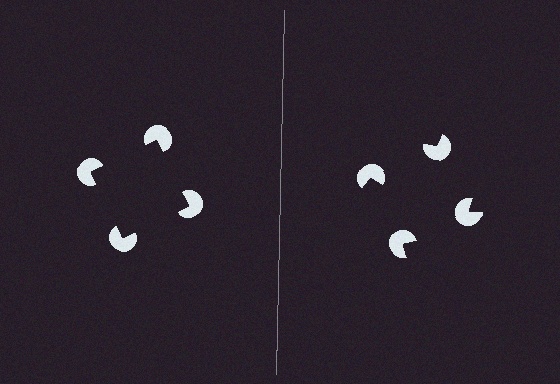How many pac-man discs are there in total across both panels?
8 — 4 on each side.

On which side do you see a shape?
An illusory square appears on the left side. On the right side the wedge cuts are rotated, so no coherent shape forms.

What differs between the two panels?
The pac-man discs are positioned identically on both sides; only the wedge orientations differ. On the left they align to a square; on the right they are misaligned.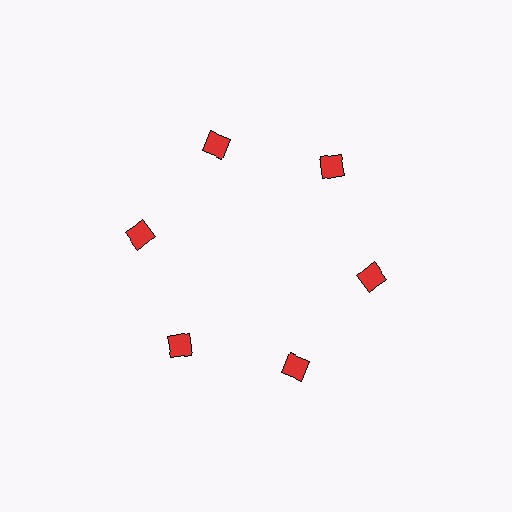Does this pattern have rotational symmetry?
Yes, this pattern has 6-fold rotational symmetry. It looks the same after rotating 60 degrees around the center.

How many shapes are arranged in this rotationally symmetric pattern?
There are 6 shapes, arranged in 6 groups of 1.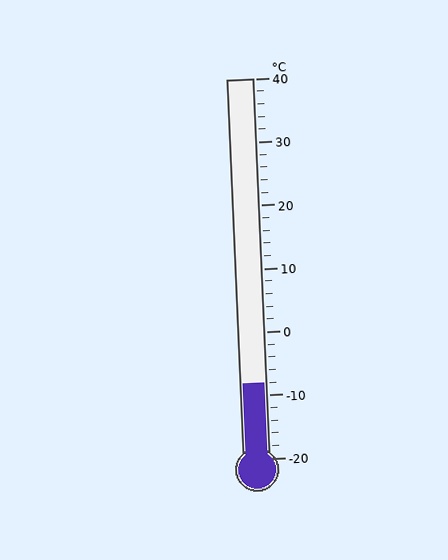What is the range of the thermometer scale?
The thermometer scale ranges from -20°C to 40°C.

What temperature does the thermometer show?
The thermometer shows approximately -8°C.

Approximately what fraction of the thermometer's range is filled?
The thermometer is filled to approximately 20% of its range.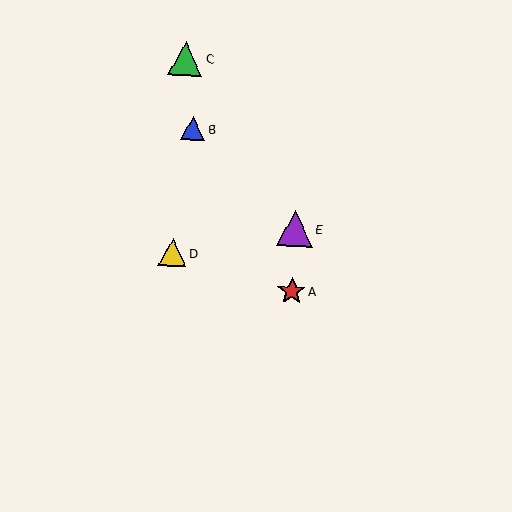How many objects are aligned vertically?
2 objects (A, E) are aligned vertically.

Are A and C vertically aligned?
No, A is at x≈292 and C is at x≈186.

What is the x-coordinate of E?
Object E is at x≈295.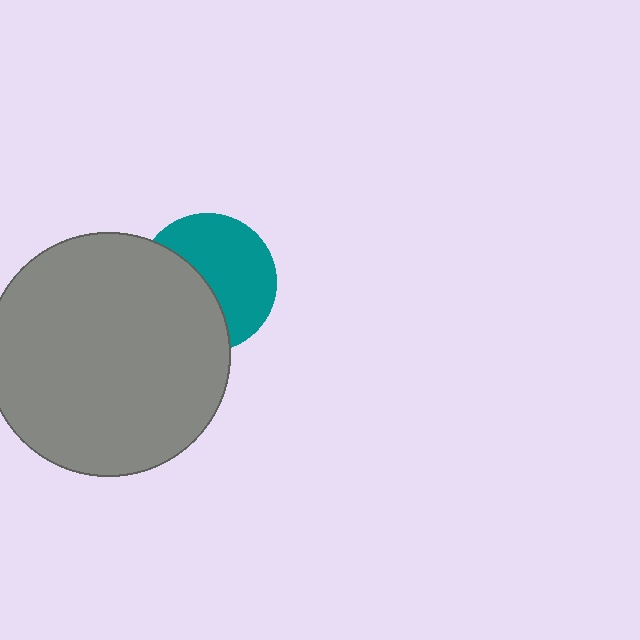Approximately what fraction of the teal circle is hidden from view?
Roughly 44% of the teal circle is hidden behind the gray circle.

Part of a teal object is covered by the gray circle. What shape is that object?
It is a circle.